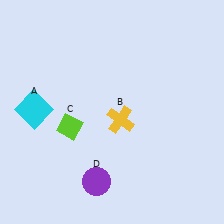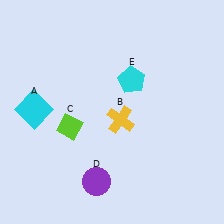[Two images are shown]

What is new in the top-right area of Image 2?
A cyan pentagon (E) was added in the top-right area of Image 2.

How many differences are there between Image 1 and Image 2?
There is 1 difference between the two images.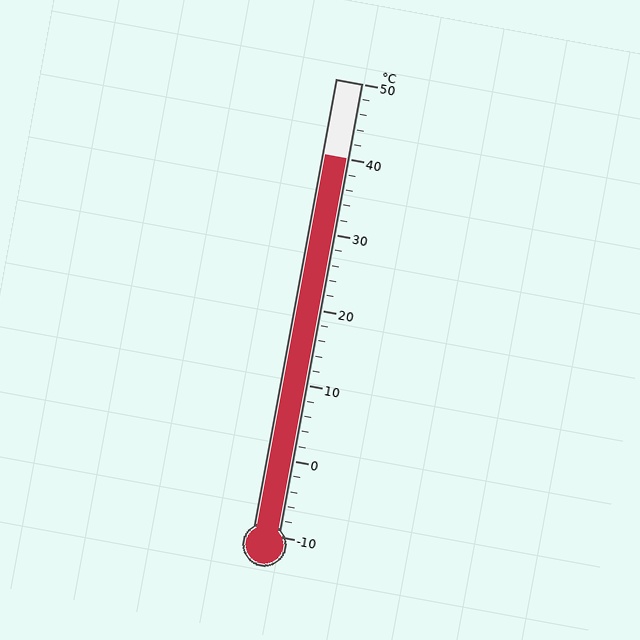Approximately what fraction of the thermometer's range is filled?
The thermometer is filled to approximately 85% of its range.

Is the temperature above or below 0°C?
The temperature is above 0°C.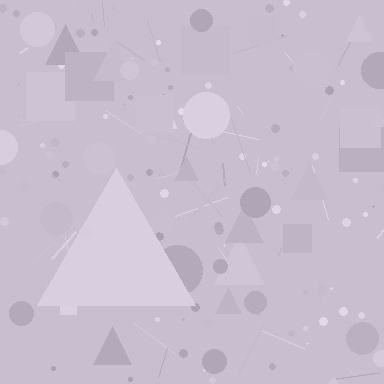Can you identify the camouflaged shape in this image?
The camouflaged shape is a triangle.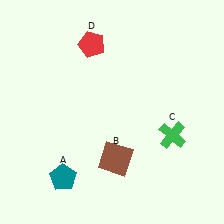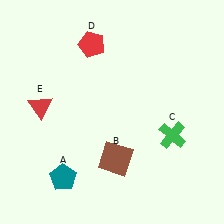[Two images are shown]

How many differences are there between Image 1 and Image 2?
There is 1 difference between the two images.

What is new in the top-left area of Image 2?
A red triangle (E) was added in the top-left area of Image 2.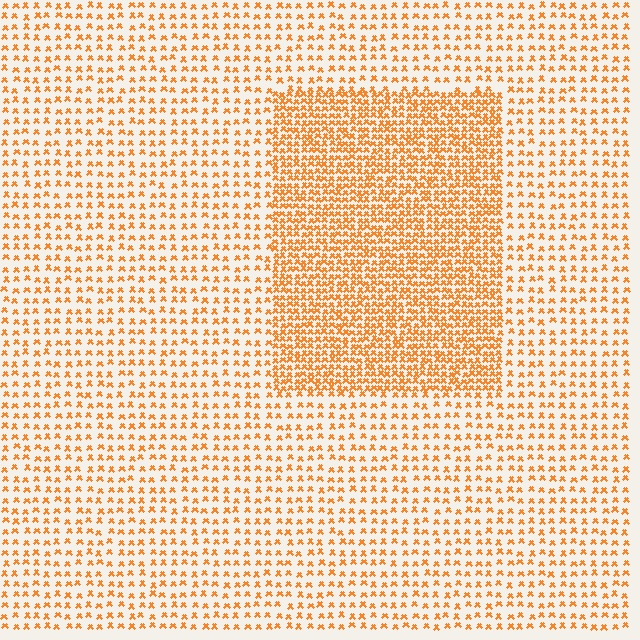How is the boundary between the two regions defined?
The boundary is defined by a change in element density (approximately 2.3x ratio). All elements are the same color, size, and shape.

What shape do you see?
I see a rectangle.